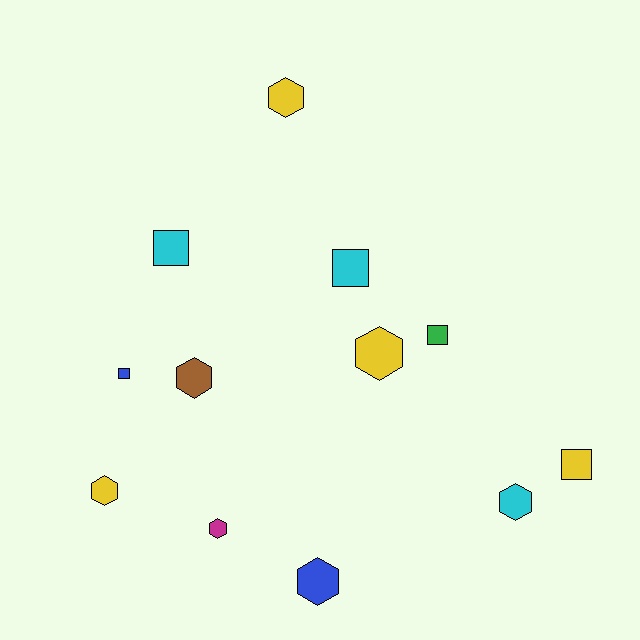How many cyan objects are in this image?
There are 3 cyan objects.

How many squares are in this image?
There are 5 squares.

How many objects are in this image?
There are 12 objects.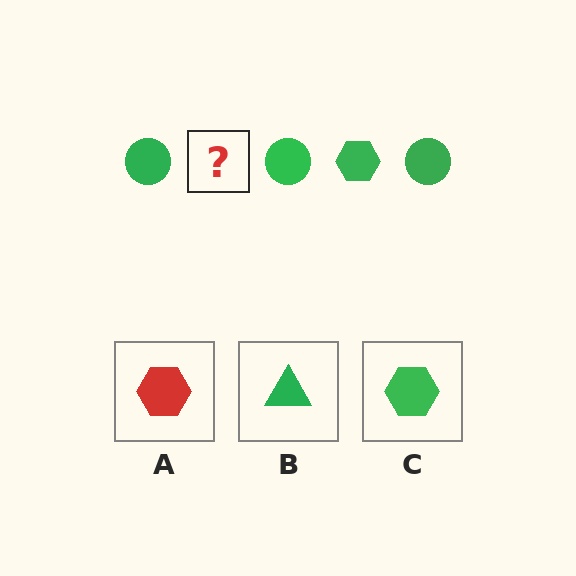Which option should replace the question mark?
Option C.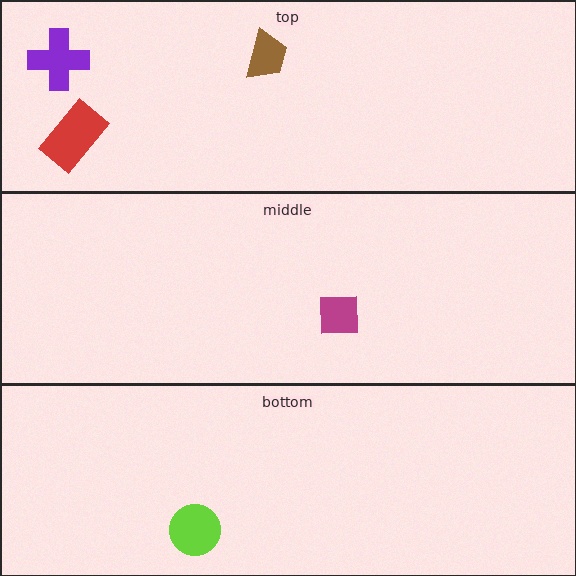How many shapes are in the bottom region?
1.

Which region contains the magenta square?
The middle region.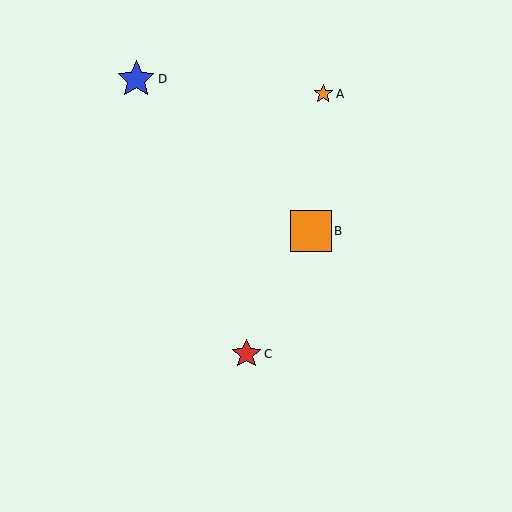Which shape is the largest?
The orange square (labeled B) is the largest.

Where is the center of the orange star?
The center of the orange star is at (323, 94).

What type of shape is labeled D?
Shape D is a blue star.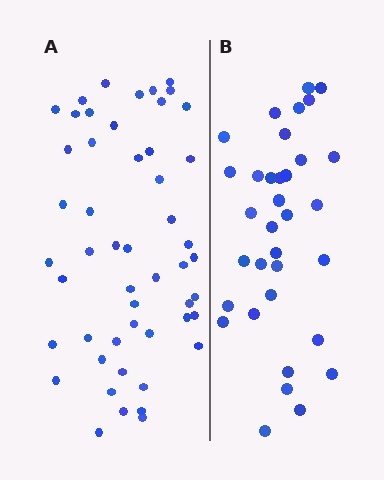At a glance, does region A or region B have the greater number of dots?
Region A (the left region) has more dots.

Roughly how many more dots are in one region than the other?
Region A has approximately 15 more dots than region B.